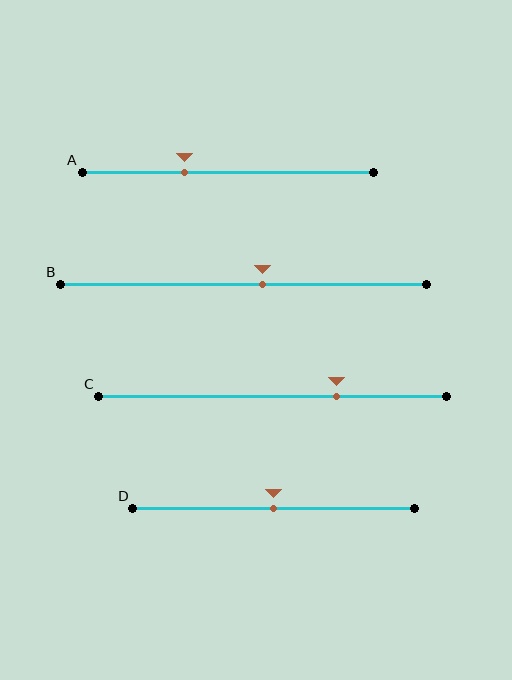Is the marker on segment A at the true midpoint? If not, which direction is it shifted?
No, the marker on segment A is shifted to the left by about 15% of the segment length.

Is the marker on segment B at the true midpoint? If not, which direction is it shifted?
No, the marker on segment B is shifted to the right by about 5% of the segment length.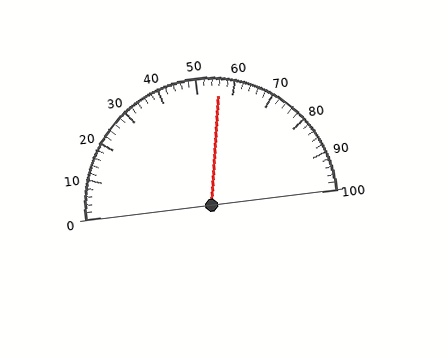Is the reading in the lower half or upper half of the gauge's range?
The reading is in the upper half of the range (0 to 100).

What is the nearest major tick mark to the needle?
The nearest major tick mark is 60.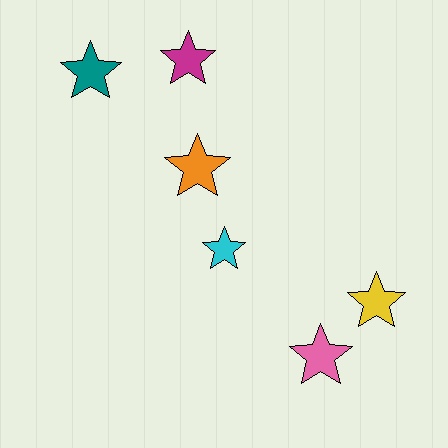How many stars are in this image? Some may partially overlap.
There are 6 stars.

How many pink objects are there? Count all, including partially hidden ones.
There is 1 pink object.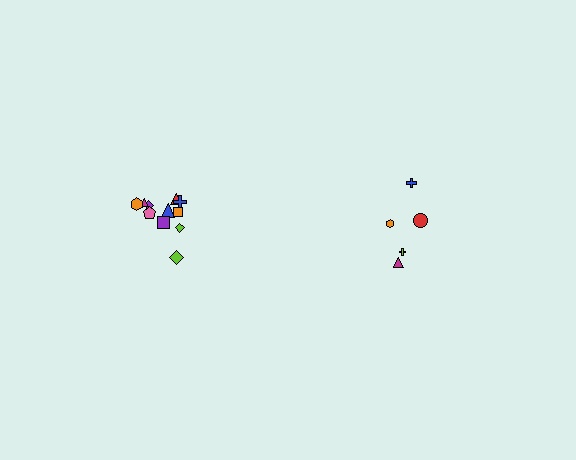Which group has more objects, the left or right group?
The left group.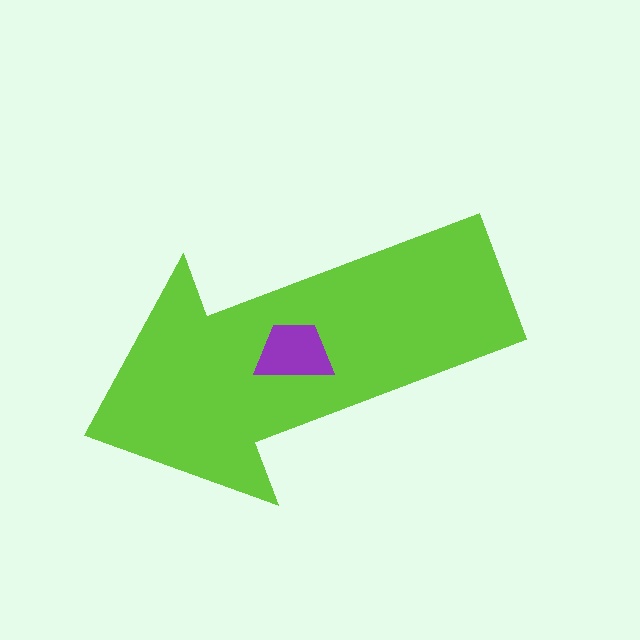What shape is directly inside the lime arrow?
The purple trapezoid.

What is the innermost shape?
The purple trapezoid.